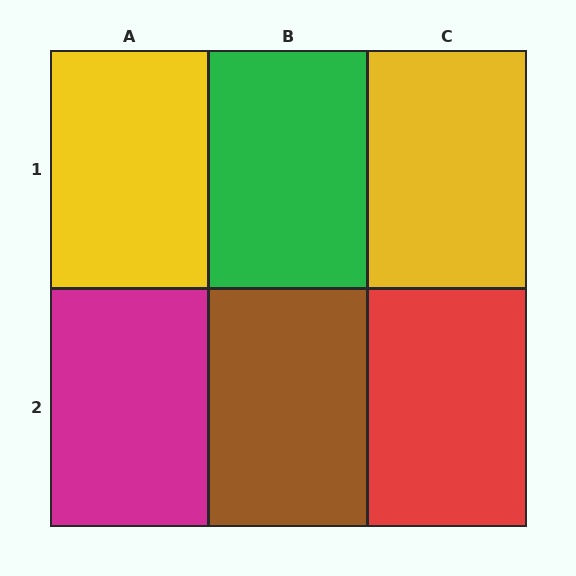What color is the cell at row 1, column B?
Green.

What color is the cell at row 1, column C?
Yellow.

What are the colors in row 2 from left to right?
Magenta, brown, red.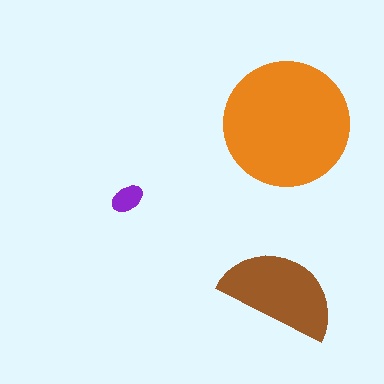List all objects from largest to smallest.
The orange circle, the brown semicircle, the purple ellipse.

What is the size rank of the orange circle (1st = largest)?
1st.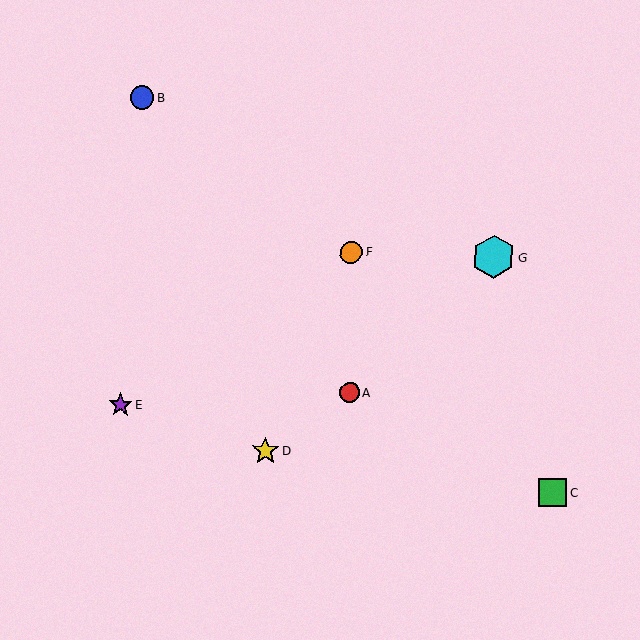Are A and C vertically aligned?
No, A is at x≈350 and C is at x≈552.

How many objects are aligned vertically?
2 objects (A, F) are aligned vertically.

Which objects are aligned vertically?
Objects A, F are aligned vertically.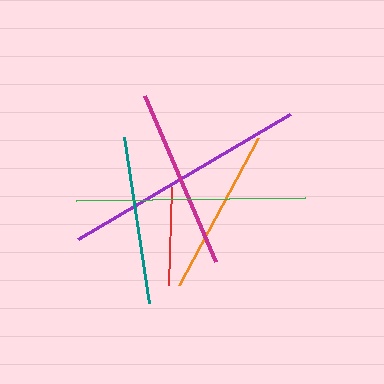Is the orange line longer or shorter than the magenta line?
The magenta line is longer than the orange line.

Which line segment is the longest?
The purple line is the longest at approximately 246 pixels.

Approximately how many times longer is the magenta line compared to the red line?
The magenta line is approximately 1.9 times the length of the red line.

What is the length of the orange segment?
The orange segment is approximately 167 pixels long.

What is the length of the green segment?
The green segment is approximately 230 pixels long.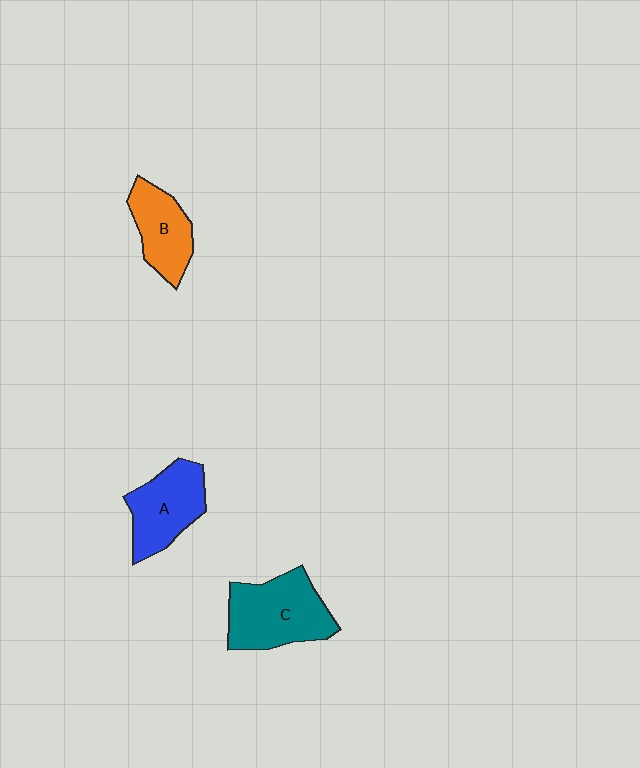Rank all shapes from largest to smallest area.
From largest to smallest: C (teal), A (blue), B (orange).